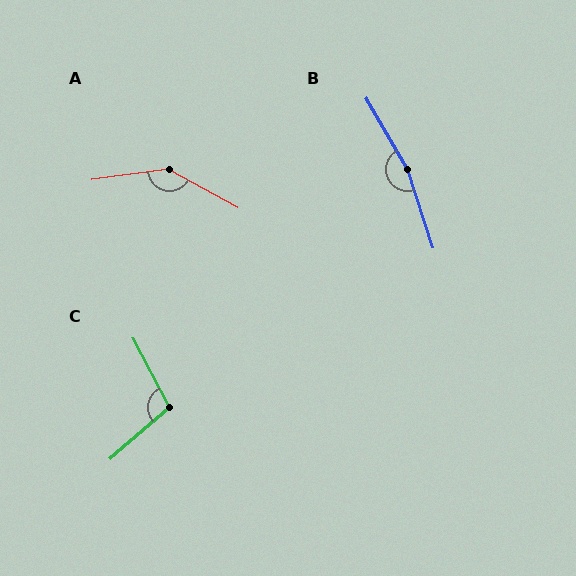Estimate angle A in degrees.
Approximately 143 degrees.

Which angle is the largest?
B, at approximately 168 degrees.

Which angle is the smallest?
C, at approximately 103 degrees.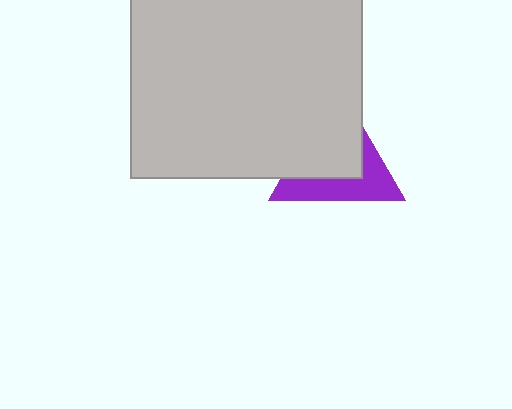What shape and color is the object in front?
The object in front is a light gray square.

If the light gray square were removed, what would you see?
You would see the complete purple triangle.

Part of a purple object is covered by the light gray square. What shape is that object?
It is a triangle.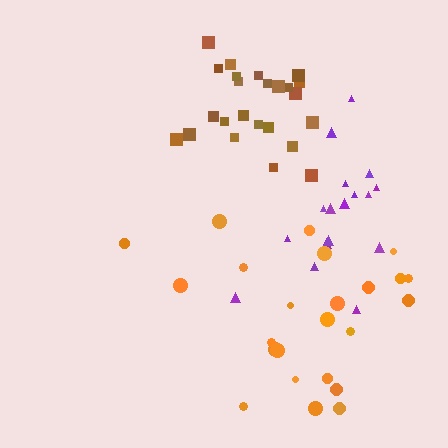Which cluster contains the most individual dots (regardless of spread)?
Brown (24).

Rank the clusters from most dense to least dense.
brown, purple, orange.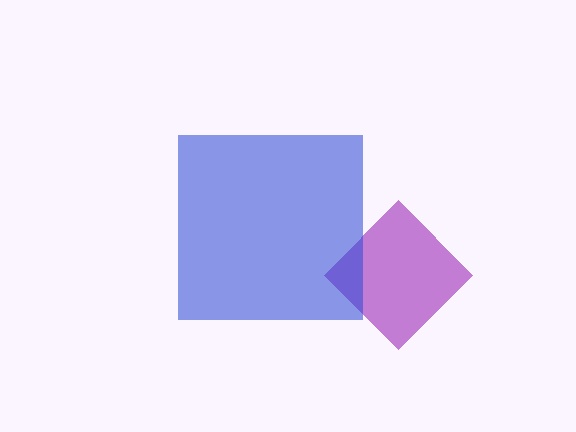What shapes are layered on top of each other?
The layered shapes are: a purple diamond, a blue square.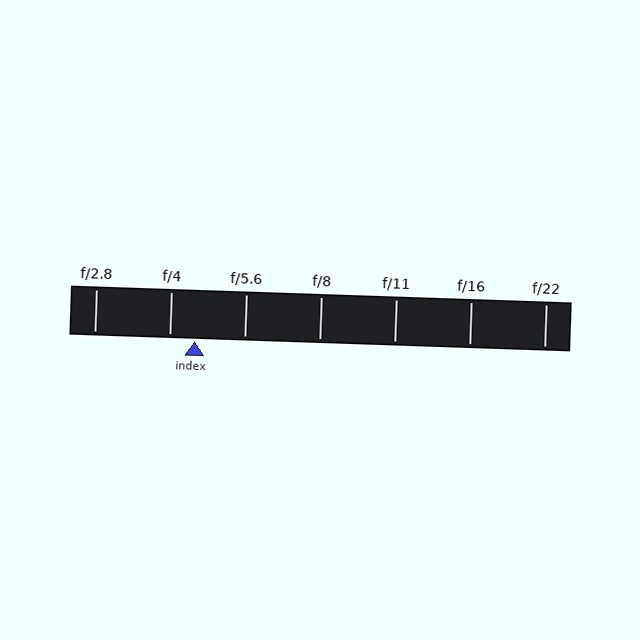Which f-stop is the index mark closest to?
The index mark is closest to f/4.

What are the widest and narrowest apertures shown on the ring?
The widest aperture shown is f/2.8 and the narrowest is f/22.